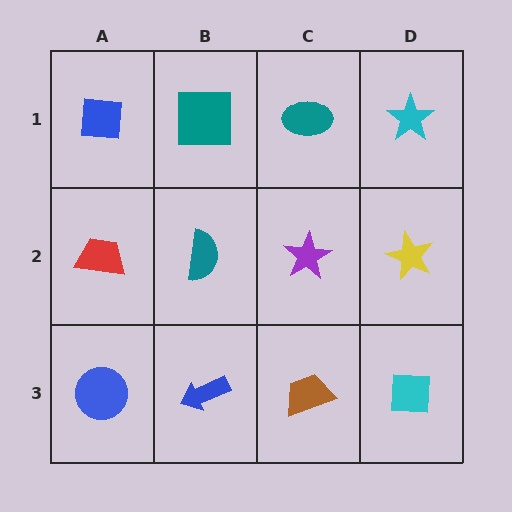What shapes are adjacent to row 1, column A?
A red trapezoid (row 2, column A), a teal square (row 1, column B).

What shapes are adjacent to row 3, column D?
A yellow star (row 2, column D), a brown trapezoid (row 3, column C).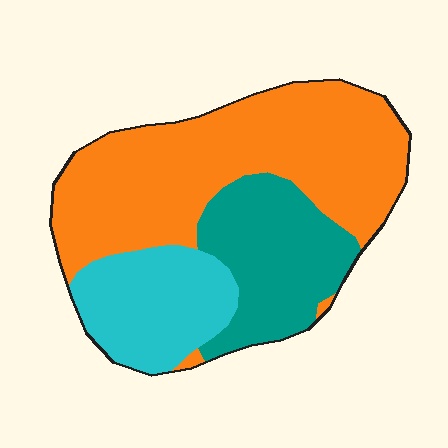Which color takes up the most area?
Orange, at roughly 55%.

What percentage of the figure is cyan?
Cyan covers around 20% of the figure.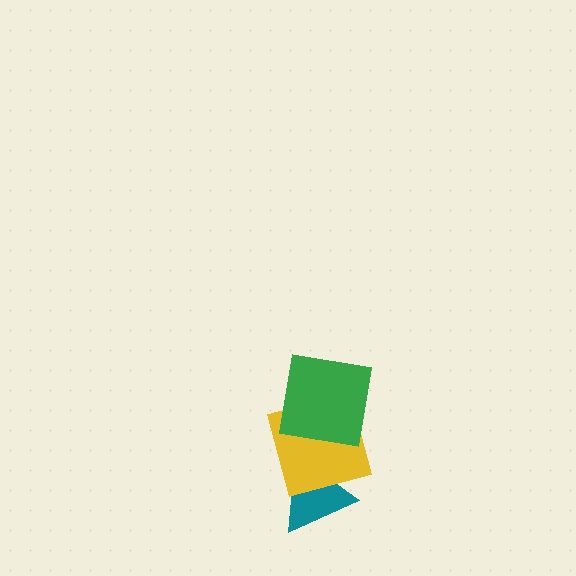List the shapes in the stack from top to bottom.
From top to bottom: the green square, the yellow square, the teal triangle.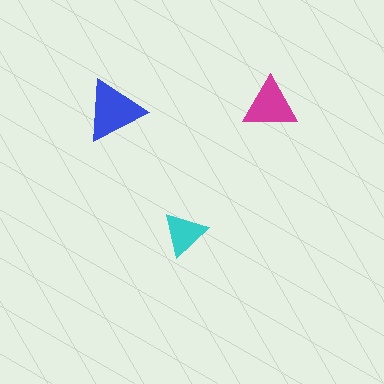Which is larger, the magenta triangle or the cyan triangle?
The magenta one.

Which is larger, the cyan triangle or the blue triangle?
The blue one.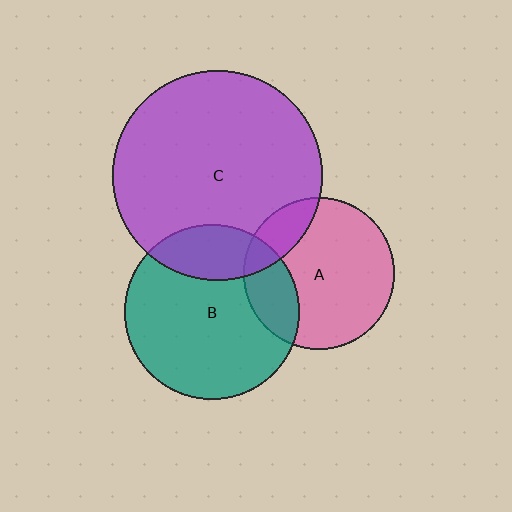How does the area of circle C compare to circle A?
Approximately 1.9 times.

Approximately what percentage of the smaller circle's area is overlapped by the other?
Approximately 20%.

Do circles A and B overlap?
Yes.